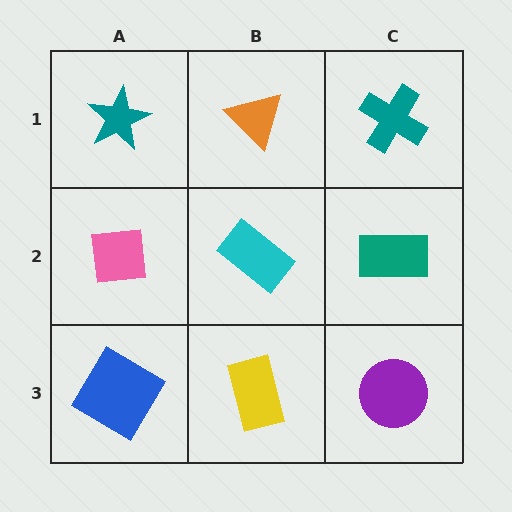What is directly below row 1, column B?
A cyan rectangle.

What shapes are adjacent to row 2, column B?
An orange triangle (row 1, column B), a yellow rectangle (row 3, column B), a pink square (row 2, column A), a teal rectangle (row 2, column C).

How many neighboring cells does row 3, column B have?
3.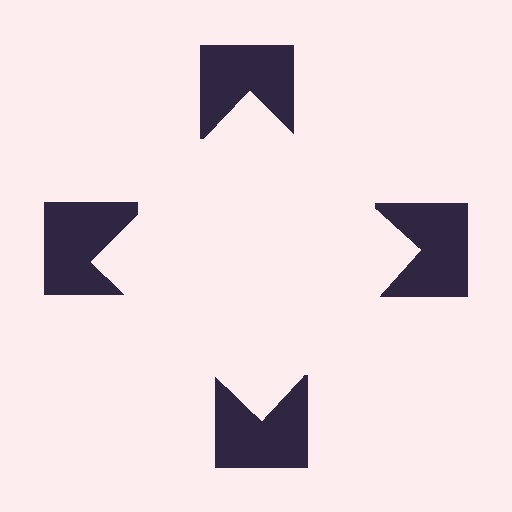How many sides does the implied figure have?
4 sides.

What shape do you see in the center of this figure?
An illusory square — its edges are inferred from the aligned wedge cuts in the notched squares, not physically drawn.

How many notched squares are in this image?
There are 4 — one at each vertex of the illusory square.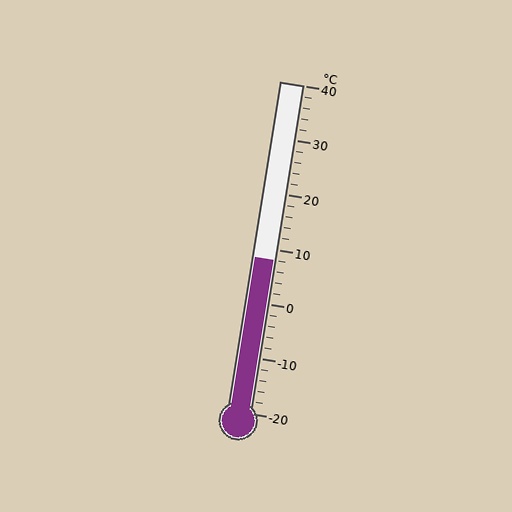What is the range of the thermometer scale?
The thermometer scale ranges from -20°C to 40°C.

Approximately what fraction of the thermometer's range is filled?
The thermometer is filled to approximately 45% of its range.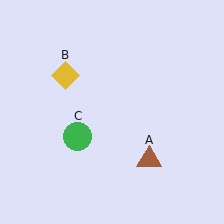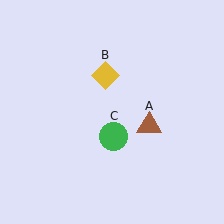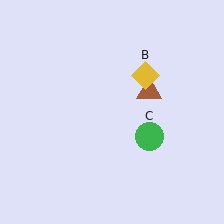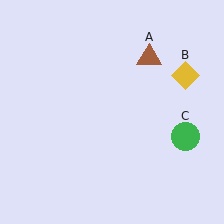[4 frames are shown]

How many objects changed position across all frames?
3 objects changed position: brown triangle (object A), yellow diamond (object B), green circle (object C).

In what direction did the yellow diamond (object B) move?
The yellow diamond (object B) moved right.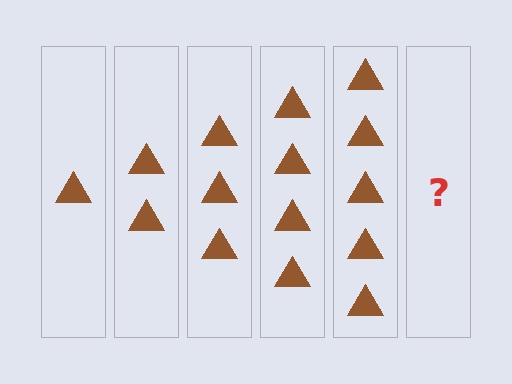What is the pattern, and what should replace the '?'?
The pattern is that each step adds one more triangle. The '?' should be 6 triangles.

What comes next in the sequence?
The next element should be 6 triangles.